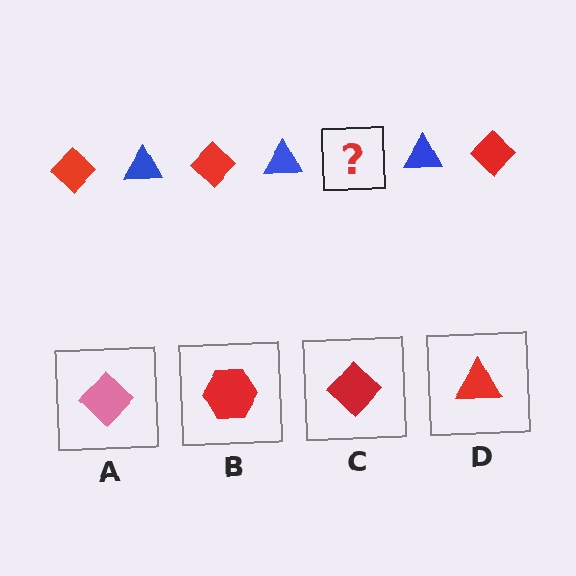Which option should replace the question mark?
Option C.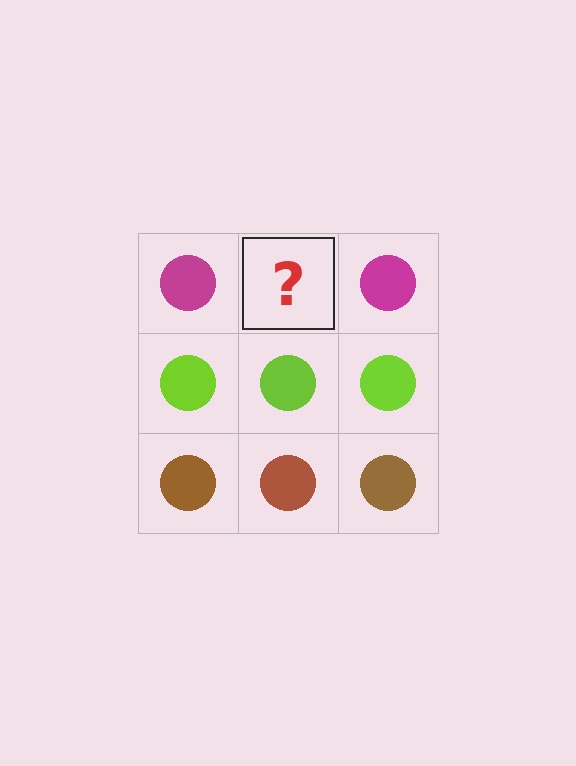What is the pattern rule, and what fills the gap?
The rule is that each row has a consistent color. The gap should be filled with a magenta circle.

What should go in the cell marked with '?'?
The missing cell should contain a magenta circle.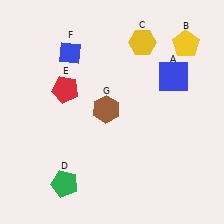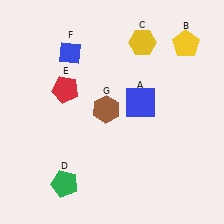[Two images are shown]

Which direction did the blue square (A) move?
The blue square (A) moved left.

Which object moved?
The blue square (A) moved left.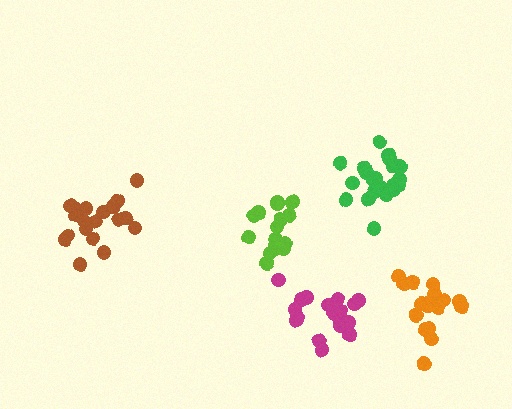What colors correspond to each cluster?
The clusters are colored: magenta, brown, lime, orange, green.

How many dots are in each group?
Group 1: 18 dots, Group 2: 19 dots, Group 3: 16 dots, Group 4: 18 dots, Group 5: 21 dots (92 total).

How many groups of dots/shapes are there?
There are 5 groups.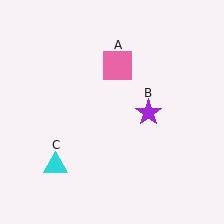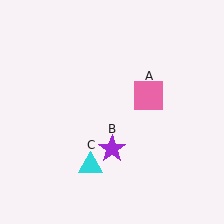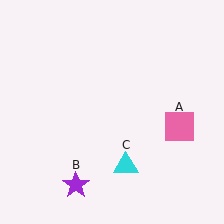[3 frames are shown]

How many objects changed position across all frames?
3 objects changed position: pink square (object A), purple star (object B), cyan triangle (object C).